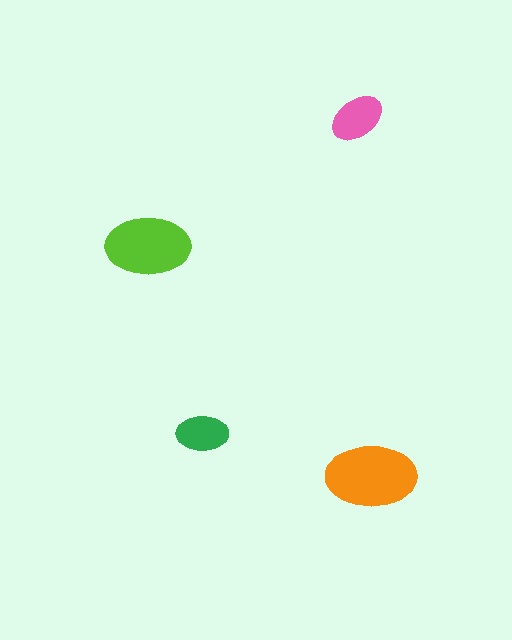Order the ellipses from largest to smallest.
the orange one, the lime one, the pink one, the green one.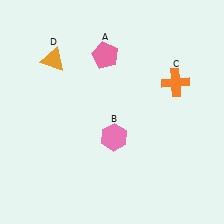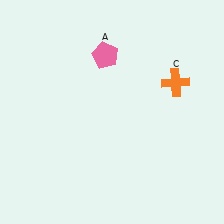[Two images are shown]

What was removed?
The pink hexagon (B), the orange triangle (D) were removed in Image 2.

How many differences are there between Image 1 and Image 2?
There are 2 differences between the two images.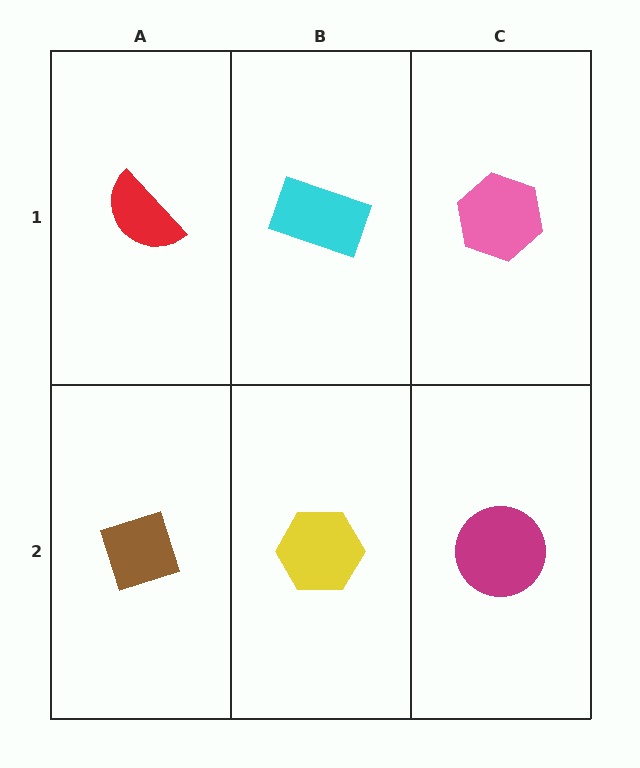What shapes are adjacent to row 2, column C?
A pink hexagon (row 1, column C), a yellow hexagon (row 2, column B).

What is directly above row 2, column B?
A cyan rectangle.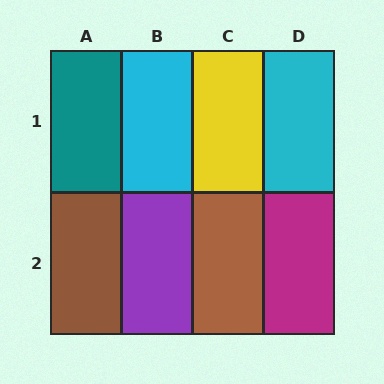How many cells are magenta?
1 cell is magenta.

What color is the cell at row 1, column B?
Cyan.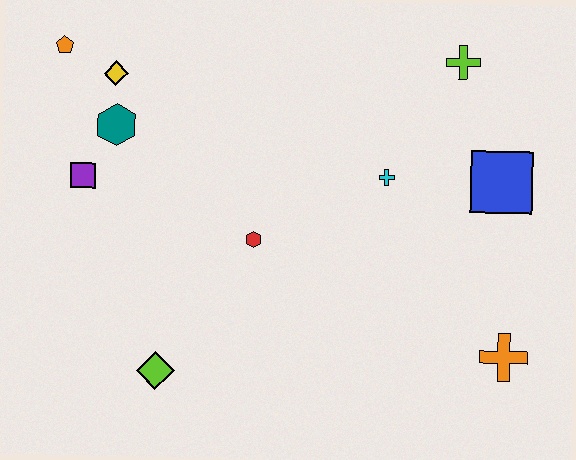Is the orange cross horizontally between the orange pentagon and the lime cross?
No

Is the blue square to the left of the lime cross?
No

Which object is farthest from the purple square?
The orange cross is farthest from the purple square.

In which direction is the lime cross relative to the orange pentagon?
The lime cross is to the right of the orange pentagon.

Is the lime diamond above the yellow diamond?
No